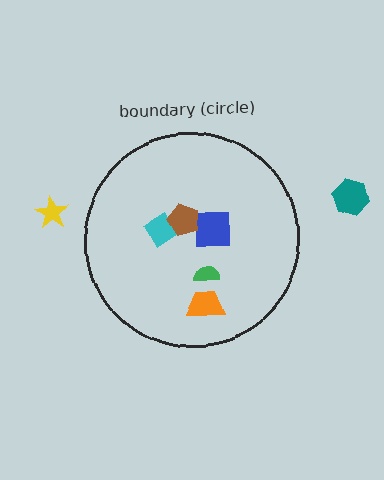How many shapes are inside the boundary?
5 inside, 2 outside.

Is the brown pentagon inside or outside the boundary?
Inside.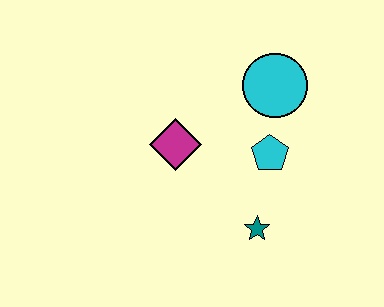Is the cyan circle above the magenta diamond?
Yes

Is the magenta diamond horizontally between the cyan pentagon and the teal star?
No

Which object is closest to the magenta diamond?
The cyan pentagon is closest to the magenta diamond.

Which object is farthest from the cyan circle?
The teal star is farthest from the cyan circle.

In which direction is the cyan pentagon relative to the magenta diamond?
The cyan pentagon is to the right of the magenta diamond.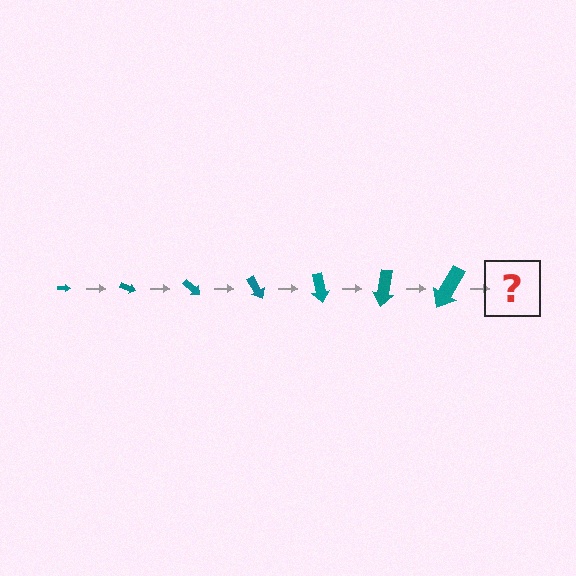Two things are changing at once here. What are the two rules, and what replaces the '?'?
The two rules are that the arrow grows larger each step and it rotates 20 degrees each step. The '?' should be an arrow, larger than the previous one and rotated 140 degrees from the start.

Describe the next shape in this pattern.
It should be an arrow, larger than the previous one and rotated 140 degrees from the start.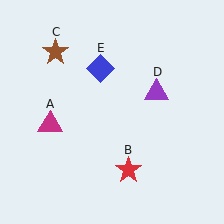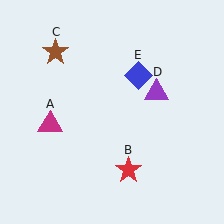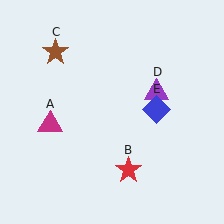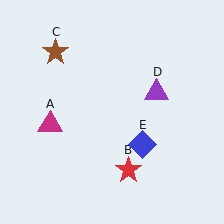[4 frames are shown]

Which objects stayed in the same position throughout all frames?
Magenta triangle (object A) and red star (object B) and brown star (object C) and purple triangle (object D) remained stationary.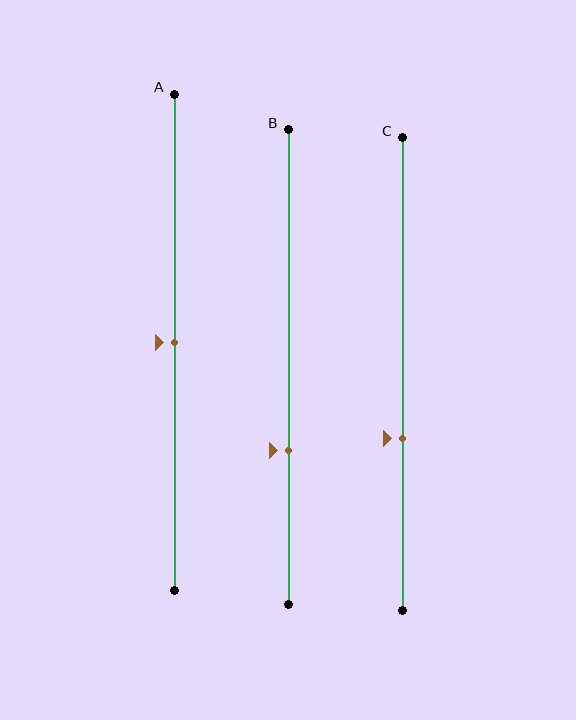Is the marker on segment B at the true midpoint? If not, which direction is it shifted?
No, the marker on segment B is shifted downward by about 18% of the segment length.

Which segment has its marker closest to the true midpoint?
Segment A has its marker closest to the true midpoint.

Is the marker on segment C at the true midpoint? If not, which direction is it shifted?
No, the marker on segment C is shifted downward by about 14% of the segment length.